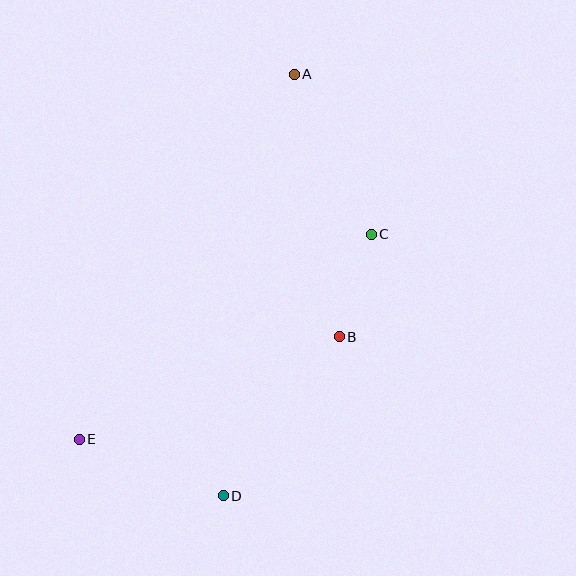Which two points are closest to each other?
Points B and C are closest to each other.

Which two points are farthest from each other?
Points A and D are farthest from each other.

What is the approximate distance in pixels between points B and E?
The distance between B and E is approximately 279 pixels.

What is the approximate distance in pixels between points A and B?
The distance between A and B is approximately 266 pixels.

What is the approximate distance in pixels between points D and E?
The distance between D and E is approximately 155 pixels.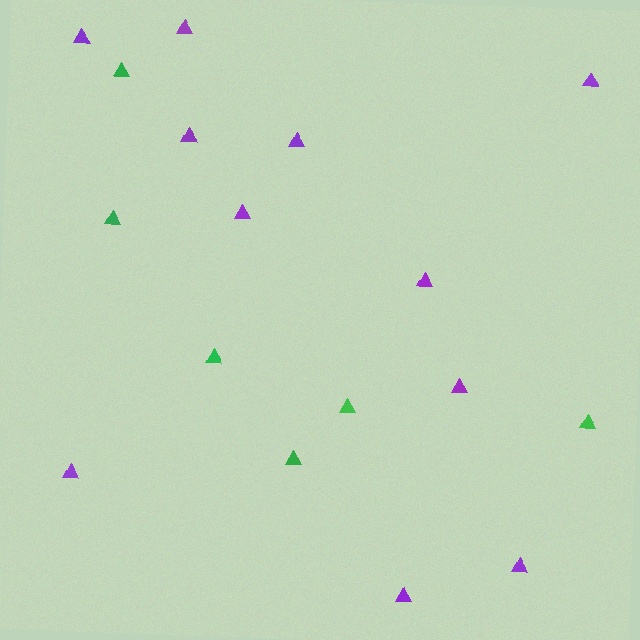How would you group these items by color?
There are 2 groups: one group of green triangles (6) and one group of purple triangles (11).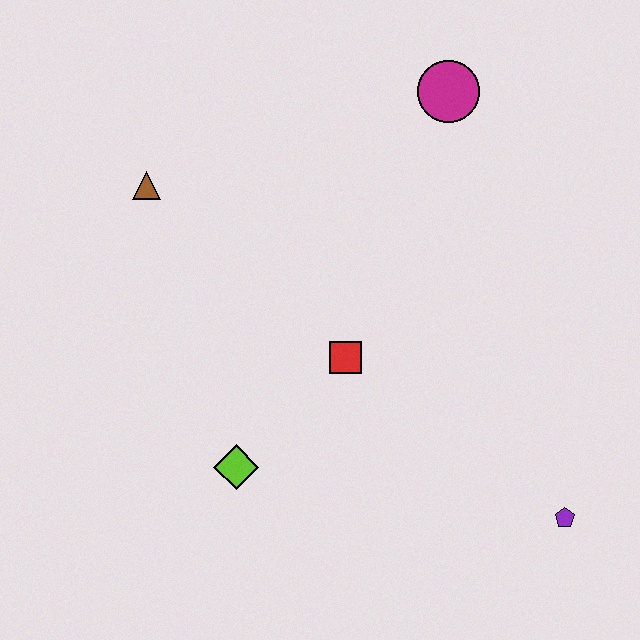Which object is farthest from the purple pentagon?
The brown triangle is farthest from the purple pentagon.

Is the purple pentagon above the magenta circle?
No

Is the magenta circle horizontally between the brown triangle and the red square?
No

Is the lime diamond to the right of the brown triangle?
Yes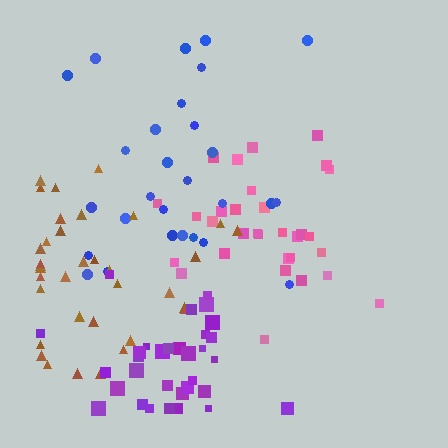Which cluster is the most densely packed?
Pink.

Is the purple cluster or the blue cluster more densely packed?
Purple.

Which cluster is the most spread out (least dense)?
Blue.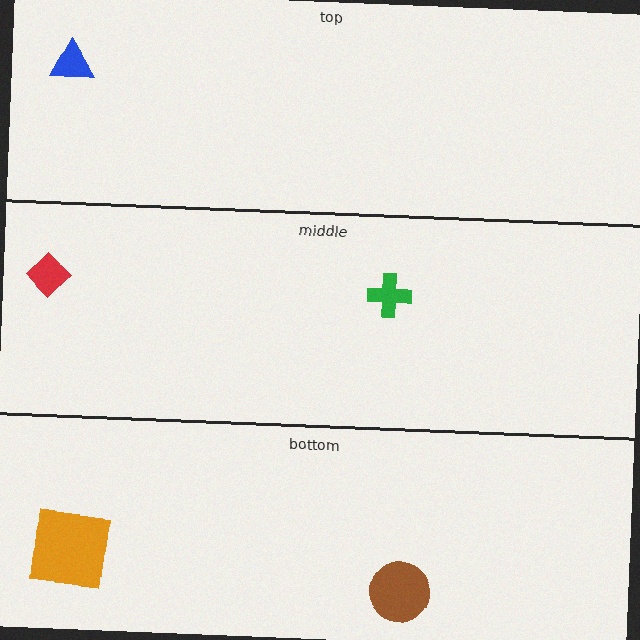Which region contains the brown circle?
The bottom region.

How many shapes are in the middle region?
2.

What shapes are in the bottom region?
The brown circle, the orange square.